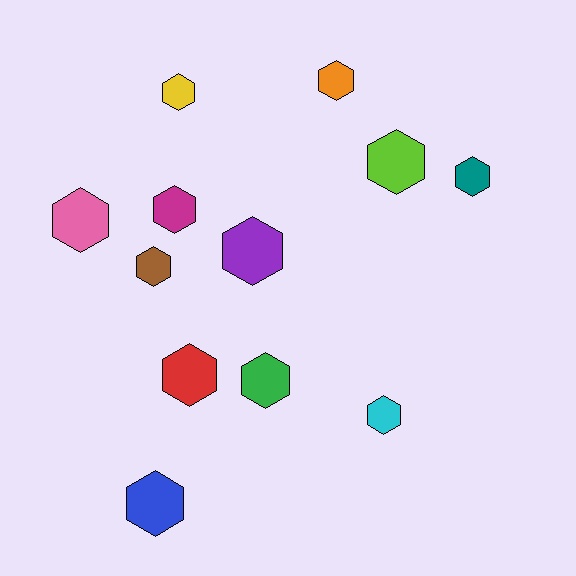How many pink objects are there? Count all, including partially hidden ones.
There is 1 pink object.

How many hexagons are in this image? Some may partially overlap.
There are 12 hexagons.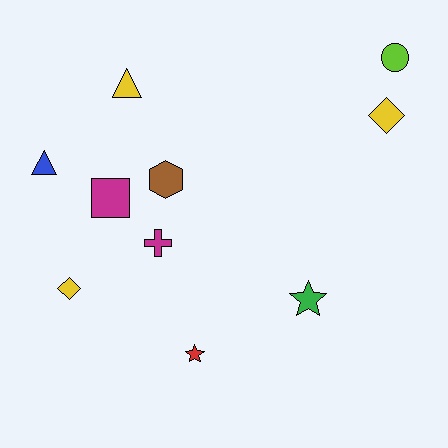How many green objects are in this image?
There is 1 green object.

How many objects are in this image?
There are 10 objects.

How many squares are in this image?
There is 1 square.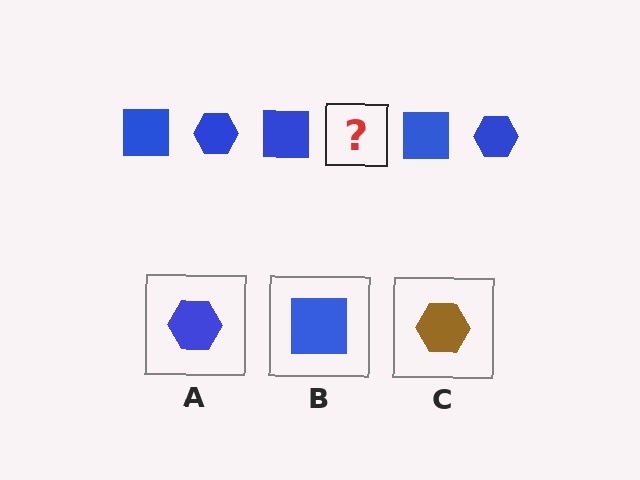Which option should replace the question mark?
Option A.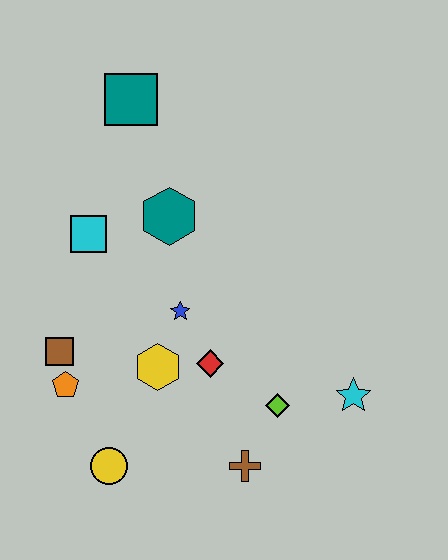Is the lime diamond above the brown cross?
Yes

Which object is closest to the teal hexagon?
The cyan square is closest to the teal hexagon.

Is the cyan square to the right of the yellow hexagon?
No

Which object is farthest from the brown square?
The cyan star is farthest from the brown square.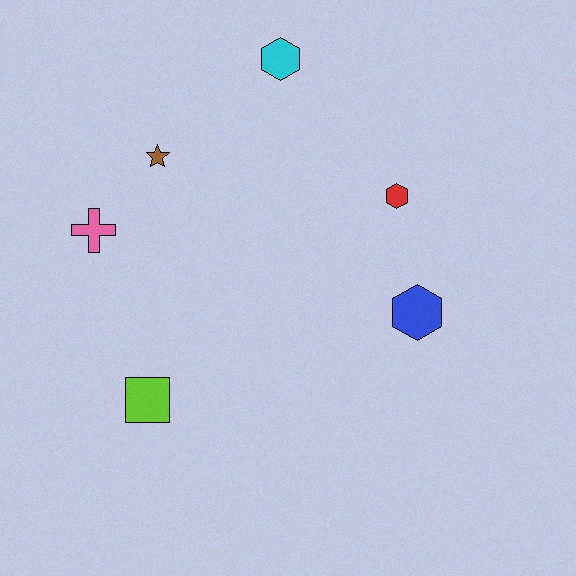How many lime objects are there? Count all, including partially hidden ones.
There is 1 lime object.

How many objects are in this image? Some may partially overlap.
There are 6 objects.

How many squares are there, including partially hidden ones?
There is 1 square.